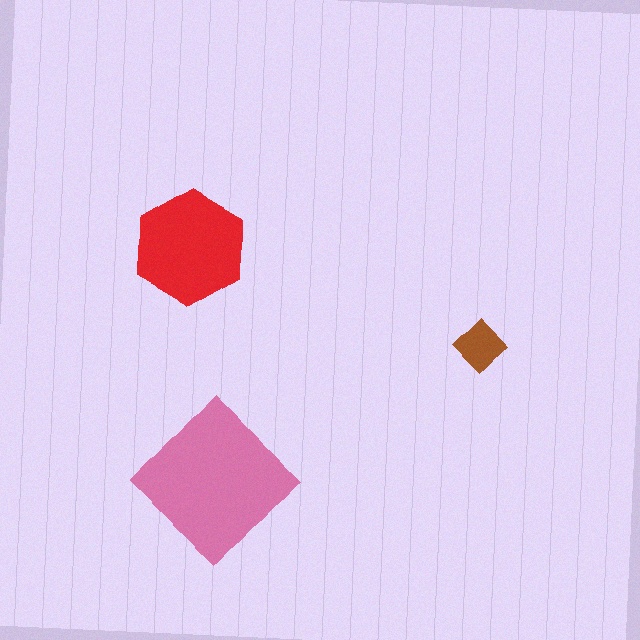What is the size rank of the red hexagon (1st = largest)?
2nd.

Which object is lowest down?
The pink diamond is bottommost.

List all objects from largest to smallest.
The pink diamond, the red hexagon, the brown diamond.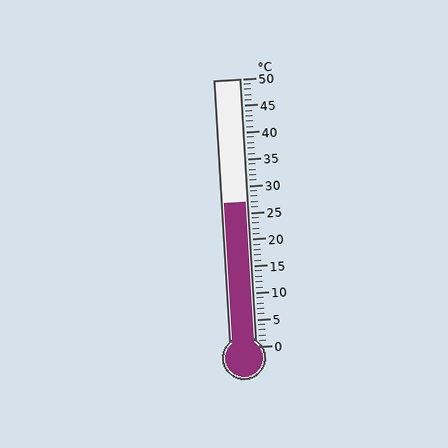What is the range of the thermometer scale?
The thermometer scale ranges from 0°C to 50°C.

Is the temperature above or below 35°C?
The temperature is below 35°C.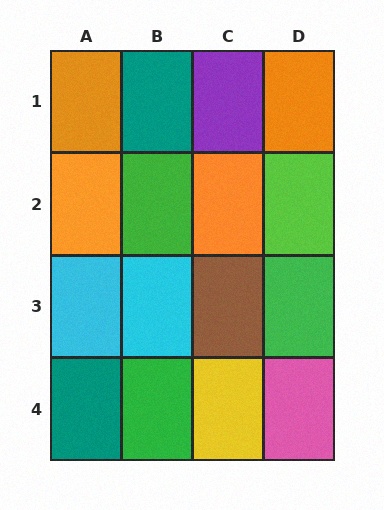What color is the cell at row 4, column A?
Teal.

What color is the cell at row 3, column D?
Green.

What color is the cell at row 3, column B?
Cyan.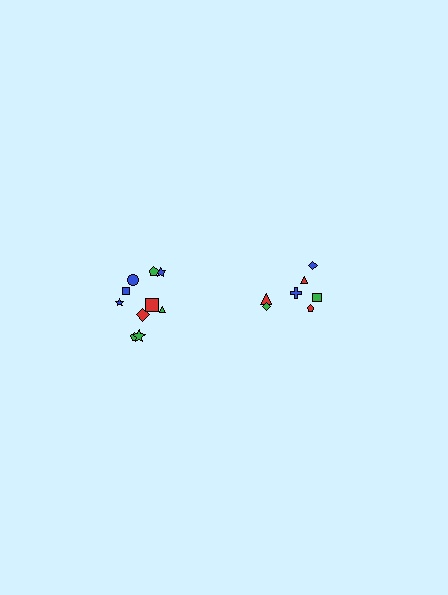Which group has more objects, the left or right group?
The left group.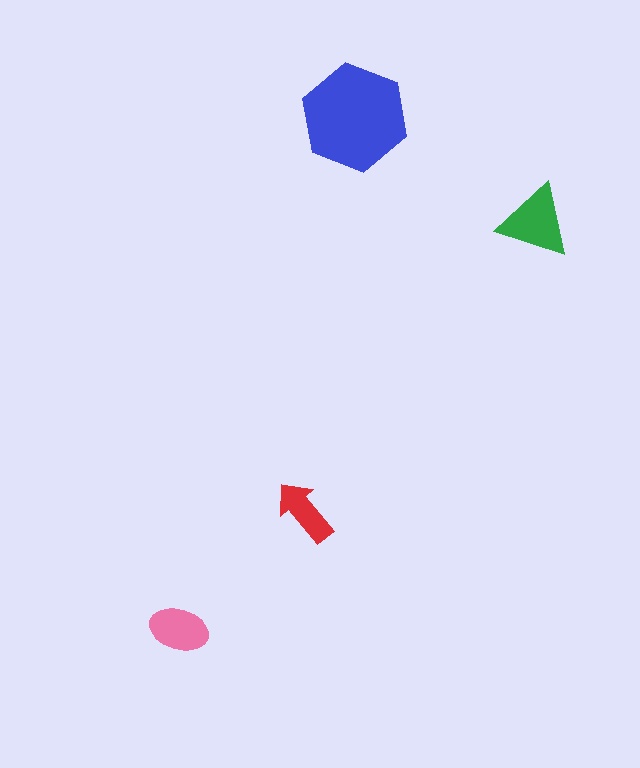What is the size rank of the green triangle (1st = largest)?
2nd.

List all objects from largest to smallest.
The blue hexagon, the green triangle, the pink ellipse, the red arrow.